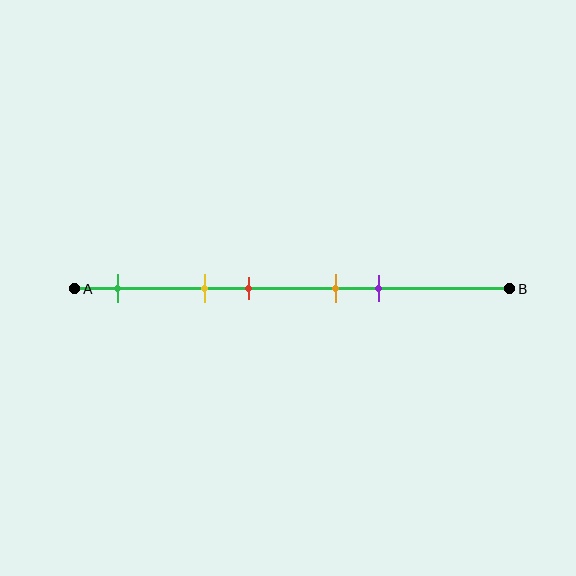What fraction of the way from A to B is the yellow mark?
The yellow mark is approximately 30% (0.3) of the way from A to B.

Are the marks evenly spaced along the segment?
No, the marks are not evenly spaced.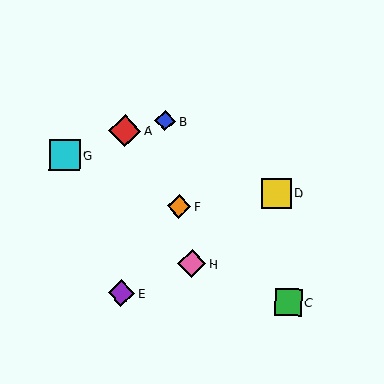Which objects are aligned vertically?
Objects A, E are aligned vertically.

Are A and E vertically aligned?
Yes, both are at x≈125.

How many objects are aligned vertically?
2 objects (A, E) are aligned vertically.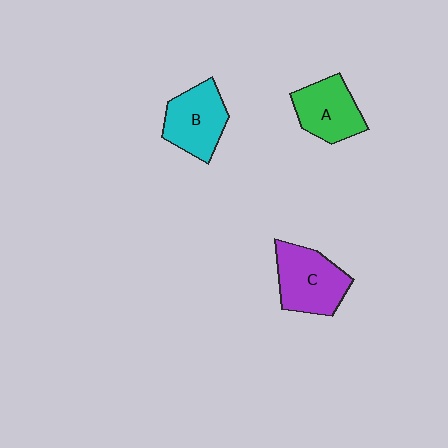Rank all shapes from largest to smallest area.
From largest to smallest: C (purple), B (cyan), A (green).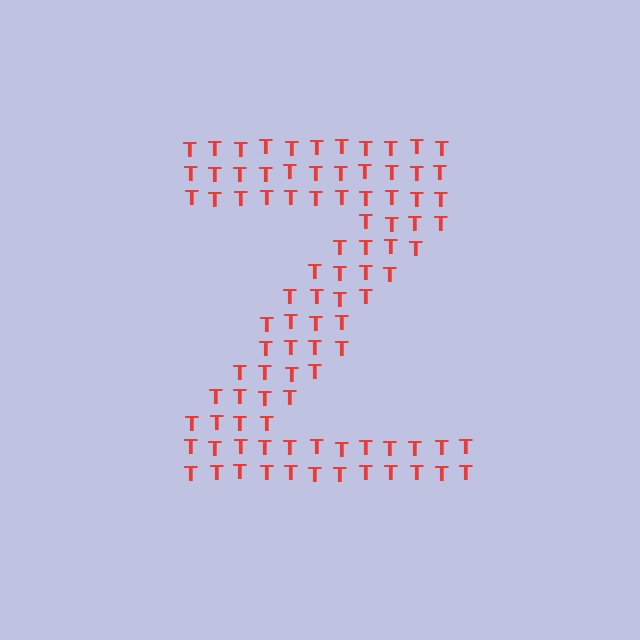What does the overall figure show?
The overall figure shows the letter Z.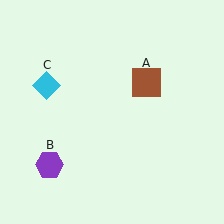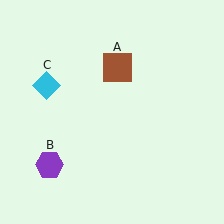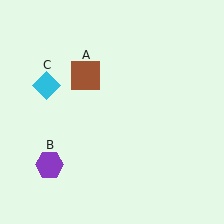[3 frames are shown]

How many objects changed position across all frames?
1 object changed position: brown square (object A).